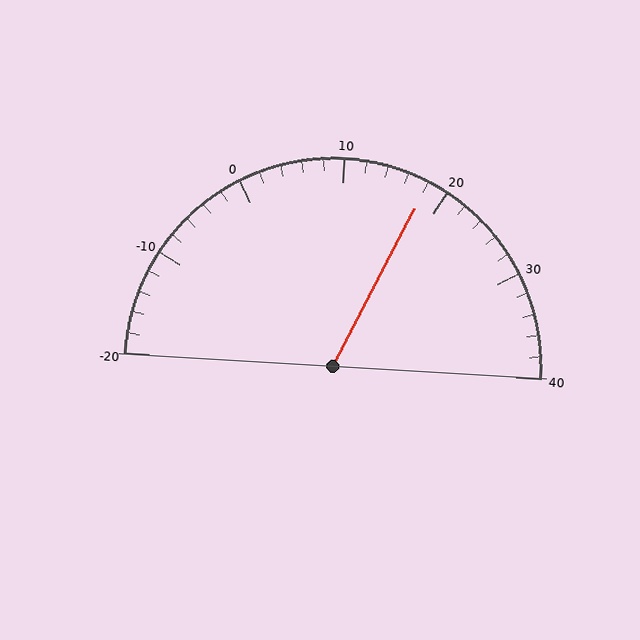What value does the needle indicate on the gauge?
The needle indicates approximately 18.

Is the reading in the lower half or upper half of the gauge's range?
The reading is in the upper half of the range (-20 to 40).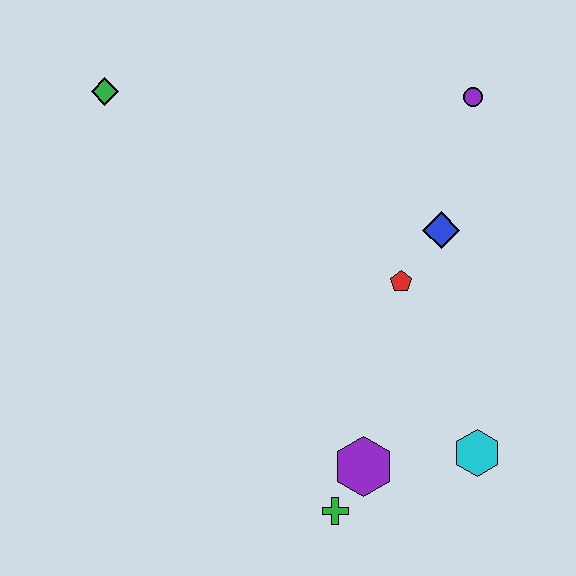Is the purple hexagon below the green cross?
No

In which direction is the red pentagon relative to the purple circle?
The red pentagon is below the purple circle.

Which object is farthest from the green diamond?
The cyan hexagon is farthest from the green diamond.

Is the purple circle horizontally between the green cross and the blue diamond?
No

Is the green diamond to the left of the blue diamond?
Yes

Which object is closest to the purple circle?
The blue diamond is closest to the purple circle.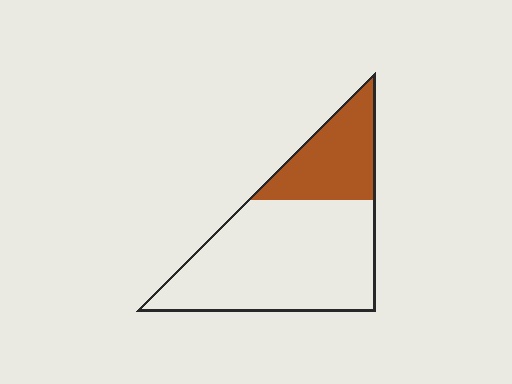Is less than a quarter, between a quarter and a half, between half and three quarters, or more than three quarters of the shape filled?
Between a quarter and a half.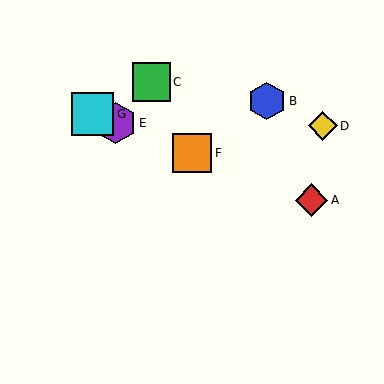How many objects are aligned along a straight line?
4 objects (A, E, F, G) are aligned along a straight line.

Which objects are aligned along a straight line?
Objects A, E, F, G are aligned along a straight line.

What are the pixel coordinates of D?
Object D is at (323, 126).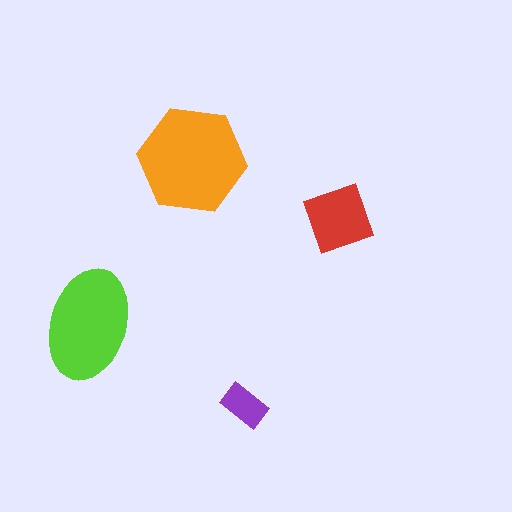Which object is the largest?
The orange hexagon.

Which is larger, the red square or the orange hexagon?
The orange hexagon.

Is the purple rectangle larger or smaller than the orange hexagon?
Smaller.